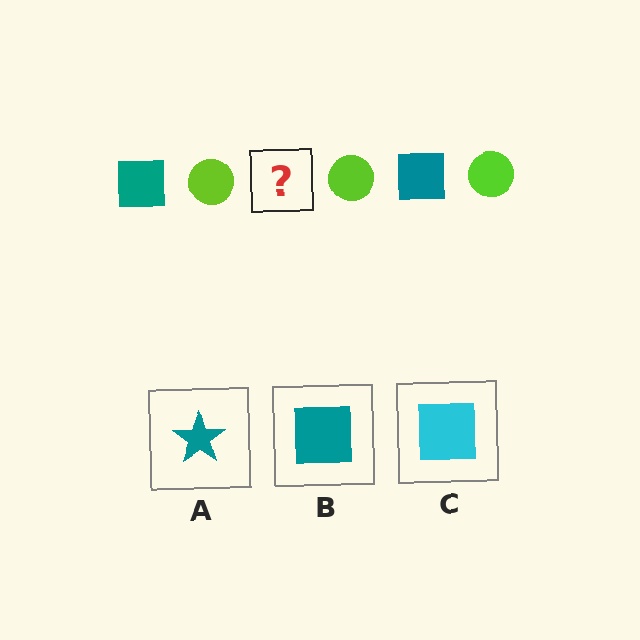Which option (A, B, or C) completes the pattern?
B.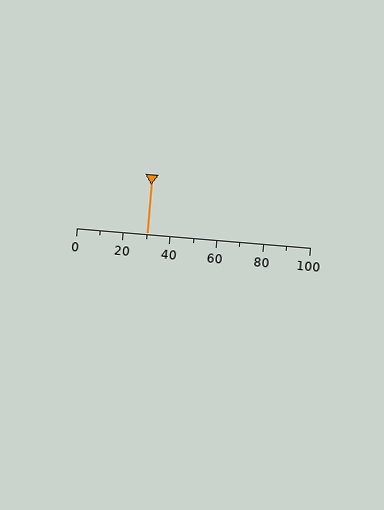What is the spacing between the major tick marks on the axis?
The major ticks are spaced 20 apart.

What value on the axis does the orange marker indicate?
The marker indicates approximately 30.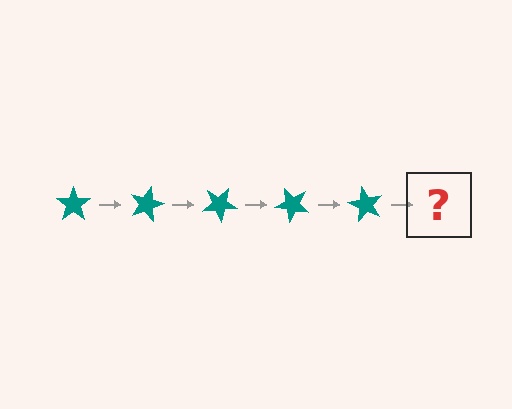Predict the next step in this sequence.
The next step is a teal star rotated 75 degrees.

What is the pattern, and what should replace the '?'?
The pattern is that the star rotates 15 degrees each step. The '?' should be a teal star rotated 75 degrees.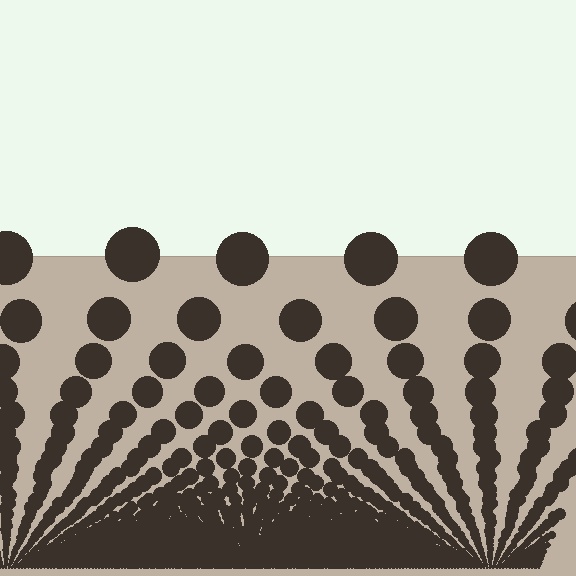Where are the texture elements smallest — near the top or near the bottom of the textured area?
Near the bottom.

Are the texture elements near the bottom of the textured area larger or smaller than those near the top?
Smaller. The gradient is inverted — elements near the bottom are smaller and denser.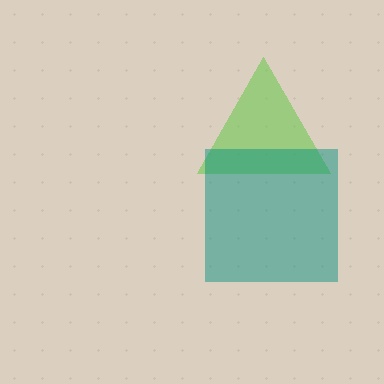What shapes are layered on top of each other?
The layered shapes are: a lime triangle, a teal square.